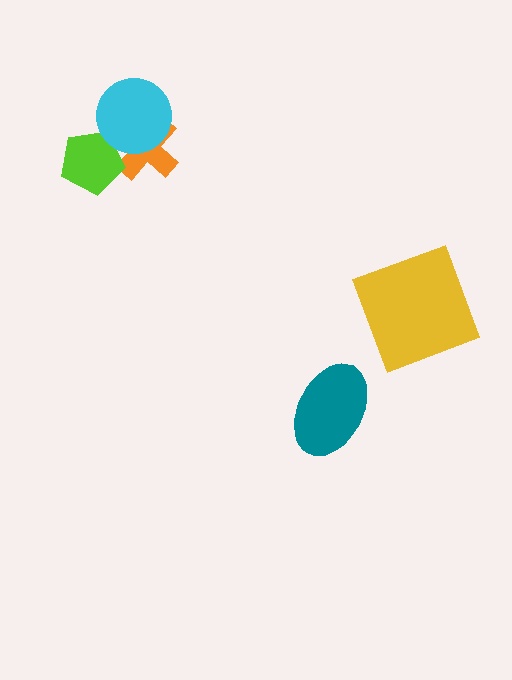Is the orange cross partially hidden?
Yes, it is partially covered by another shape.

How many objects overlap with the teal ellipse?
0 objects overlap with the teal ellipse.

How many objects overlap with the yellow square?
0 objects overlap with the yellow square.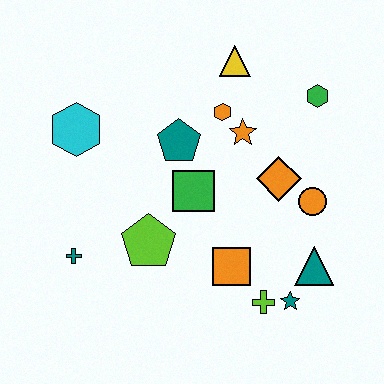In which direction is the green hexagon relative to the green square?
The green hexagon is to the right of the green square.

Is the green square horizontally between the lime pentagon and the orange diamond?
Yes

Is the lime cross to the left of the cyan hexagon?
No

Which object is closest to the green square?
The teal pentagon is closest to the green square.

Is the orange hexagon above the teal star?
Yes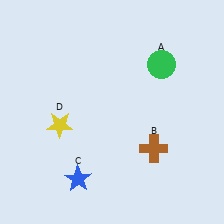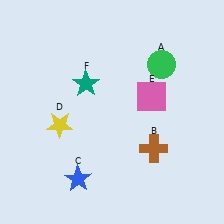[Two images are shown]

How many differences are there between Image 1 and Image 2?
There are 2 differences between the two images.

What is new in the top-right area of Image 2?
A pink square (E) was added in the top-right area of Image 2.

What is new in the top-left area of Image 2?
A teal star (F) was added in the top-left area of Image 2.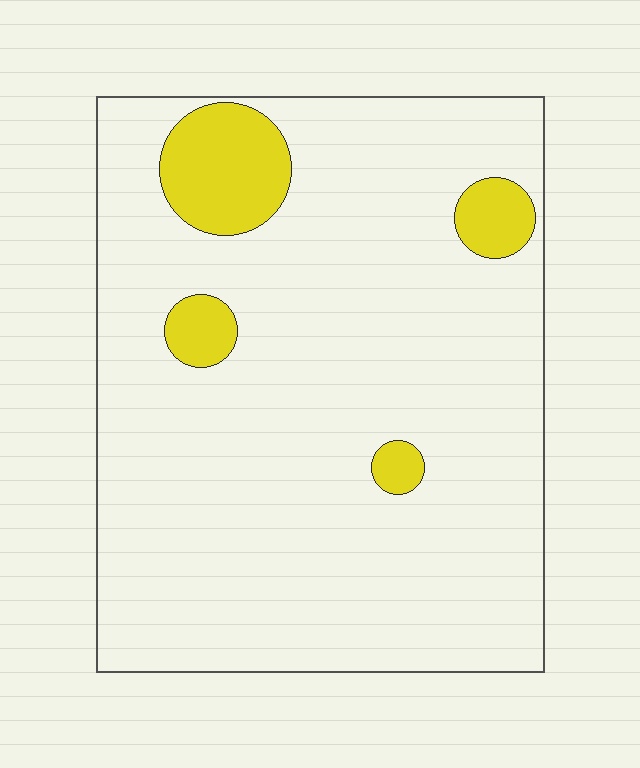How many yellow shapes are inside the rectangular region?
4.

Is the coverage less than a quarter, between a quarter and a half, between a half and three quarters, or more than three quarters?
Less than a quarter.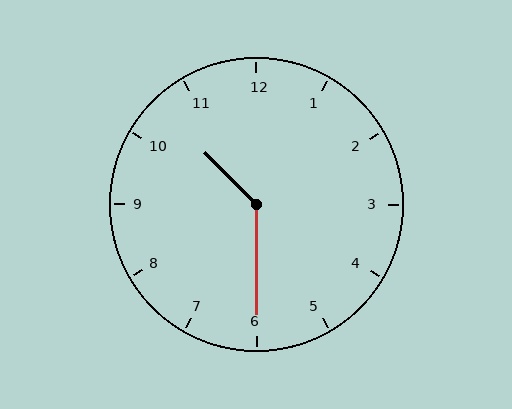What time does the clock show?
10:30.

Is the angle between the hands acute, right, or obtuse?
It is obtuse.